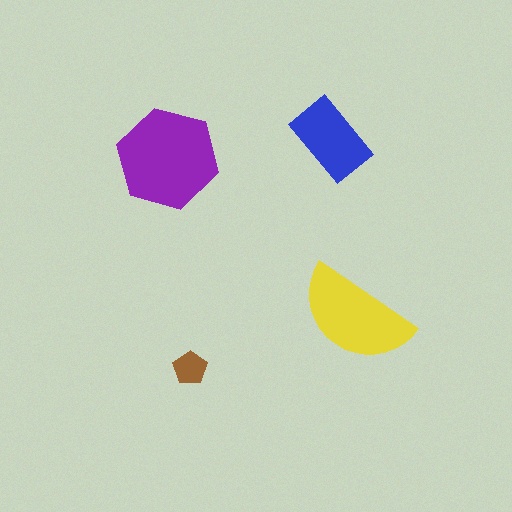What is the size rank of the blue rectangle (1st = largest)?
3rd.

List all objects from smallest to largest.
The brown pentagon, the blue rectangle, the yellow semicircle, the purple hexagon.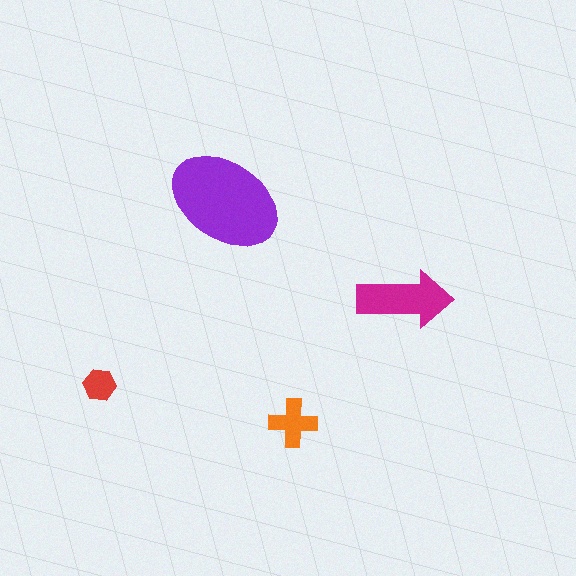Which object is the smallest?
The red hexagon.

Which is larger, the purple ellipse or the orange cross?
The purple ellipse.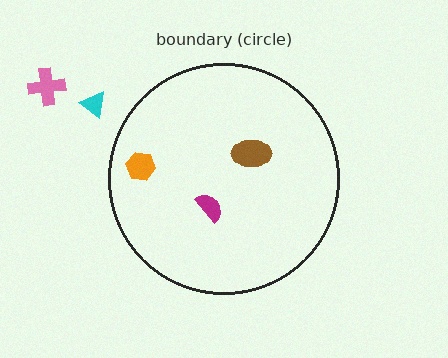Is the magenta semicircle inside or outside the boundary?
Inside.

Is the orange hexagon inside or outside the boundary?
Inside.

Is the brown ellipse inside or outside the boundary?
Inside.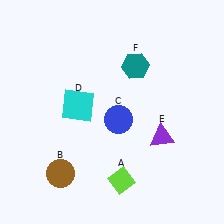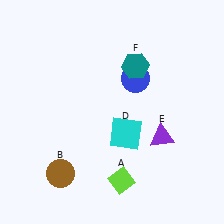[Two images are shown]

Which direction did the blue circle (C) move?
The blue circle (C) moved up.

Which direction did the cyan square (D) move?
The cyan square (D) moved right.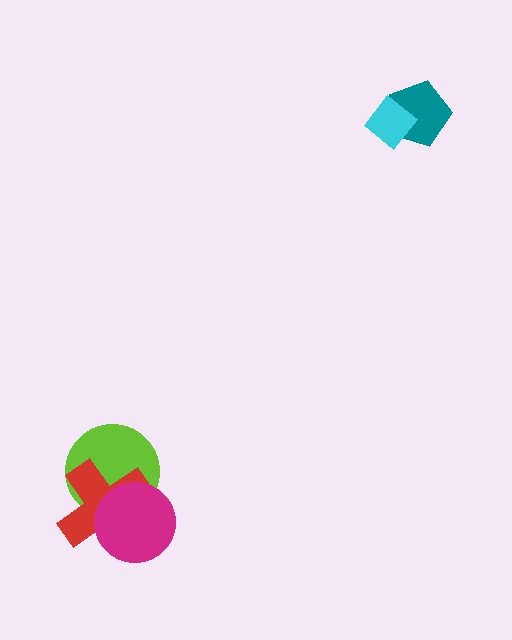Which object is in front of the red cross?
The magenta circle is in front of the red cross.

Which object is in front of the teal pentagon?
The cyan diamond is in front of the teal pentagon.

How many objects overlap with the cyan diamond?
1 object overlaps with the cyan diamond.